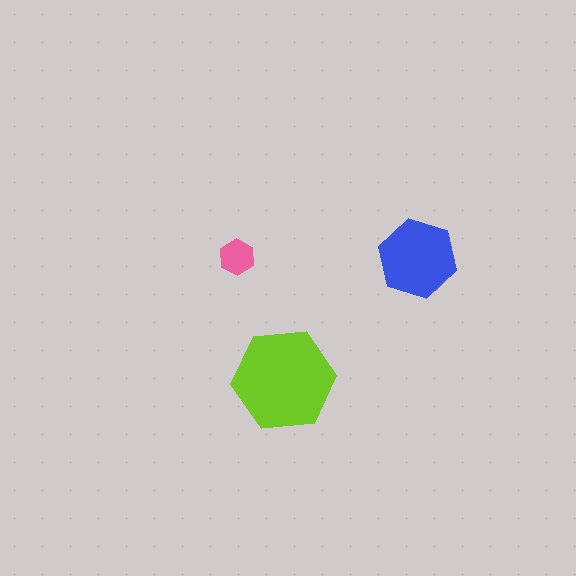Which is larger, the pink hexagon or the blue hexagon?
The blue one.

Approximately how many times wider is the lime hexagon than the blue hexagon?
About 1.5 times wider.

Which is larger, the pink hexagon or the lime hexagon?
The lime one.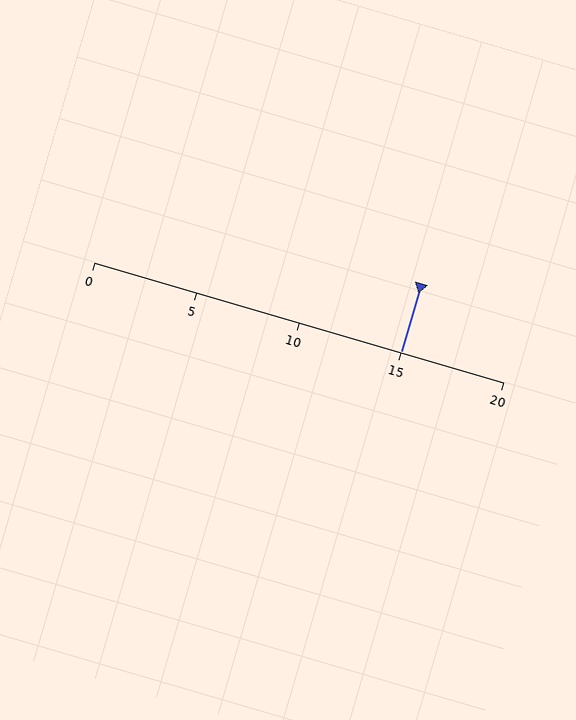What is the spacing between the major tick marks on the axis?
The major ticks are spaced 5 apart.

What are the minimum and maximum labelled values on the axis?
The axis runs from 0 to 20.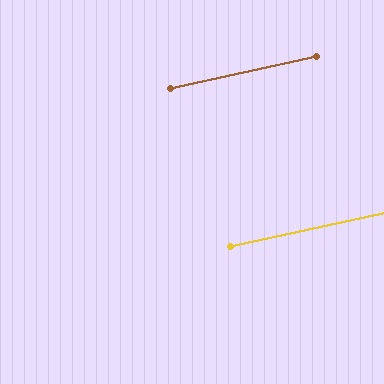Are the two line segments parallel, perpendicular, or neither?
Parallel — their directions differ by only 0.1°.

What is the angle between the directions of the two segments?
Approximately 0 degrees.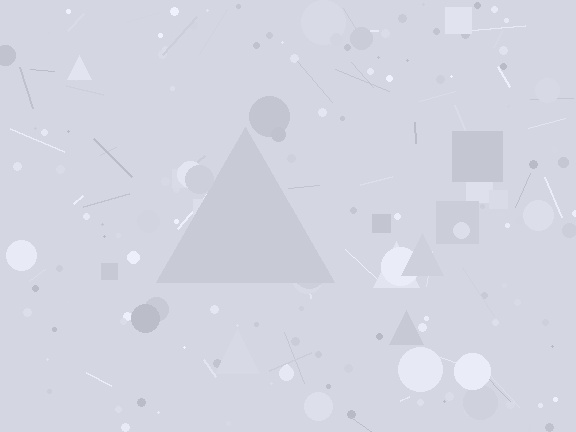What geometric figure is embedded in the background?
A triangle is embedded in the background.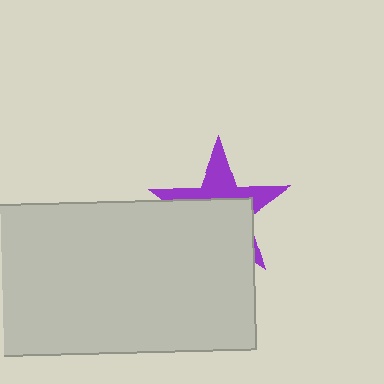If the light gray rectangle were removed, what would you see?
You would see the complete purple star.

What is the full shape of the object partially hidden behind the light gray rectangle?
The partially hidden object is a purple star.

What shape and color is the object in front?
The object in front is a light gray rectangle.